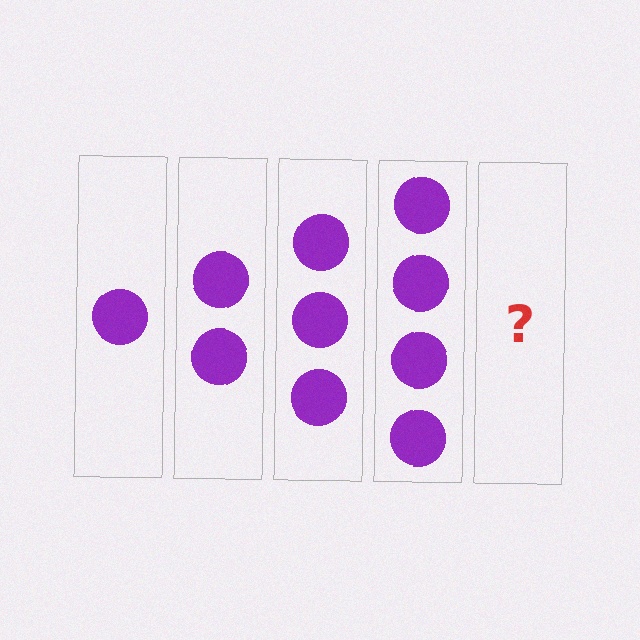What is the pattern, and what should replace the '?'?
The pattern is that each step adds one more circle. The '?' should be 5 circles.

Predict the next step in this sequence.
The next step is 5 circles.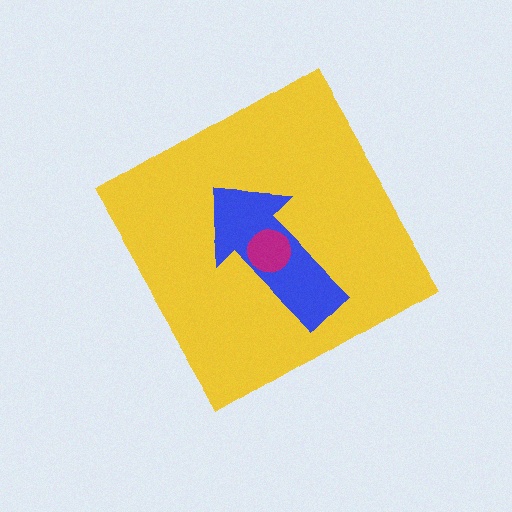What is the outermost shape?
The yellow diamond.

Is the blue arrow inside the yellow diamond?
Yes.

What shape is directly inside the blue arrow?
The magenta circle.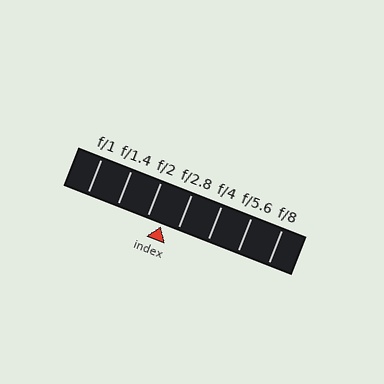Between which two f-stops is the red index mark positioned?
The index mark is between f/2 and f/2.8.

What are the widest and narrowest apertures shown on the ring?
The widest aperture shown is f/1 and the narrowest is f/8.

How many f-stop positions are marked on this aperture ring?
There are 7 f-stop positions marked.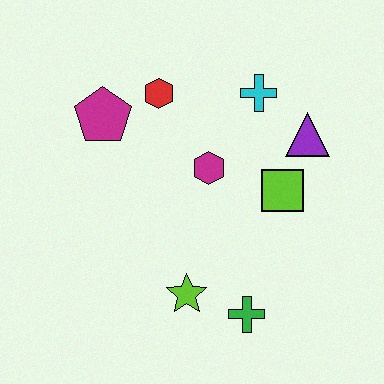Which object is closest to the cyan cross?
The purple triangle is closest to the cyan cross.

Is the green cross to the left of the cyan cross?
Yes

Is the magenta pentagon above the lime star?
Yes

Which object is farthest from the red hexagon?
The green cross is farthest from the red hexagon.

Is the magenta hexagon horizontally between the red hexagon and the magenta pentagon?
No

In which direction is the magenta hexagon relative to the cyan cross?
The magenta hexagon is below the cyan cross.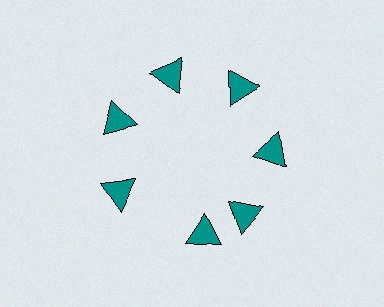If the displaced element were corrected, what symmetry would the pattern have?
It would have 7-fold rotational symmetry — the pattern would map onto itself every 51 degrees.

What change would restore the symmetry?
The symmetry would be restored by rotating it back into even spacing with its neighbors so that all 7 triangles sit at equal angles and equal distance from the center.